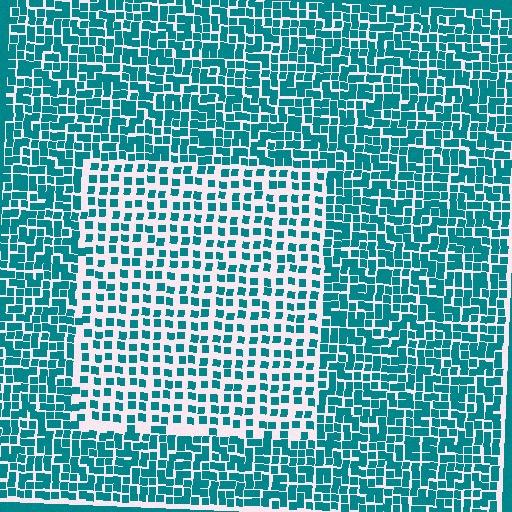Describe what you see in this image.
The image contains small teal elements arranged at two different densities. A rectangle-shaped region is visible where the elements are less densely packed than the surrounding area.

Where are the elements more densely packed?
The elements are more densely packed outside the rectangle boundary.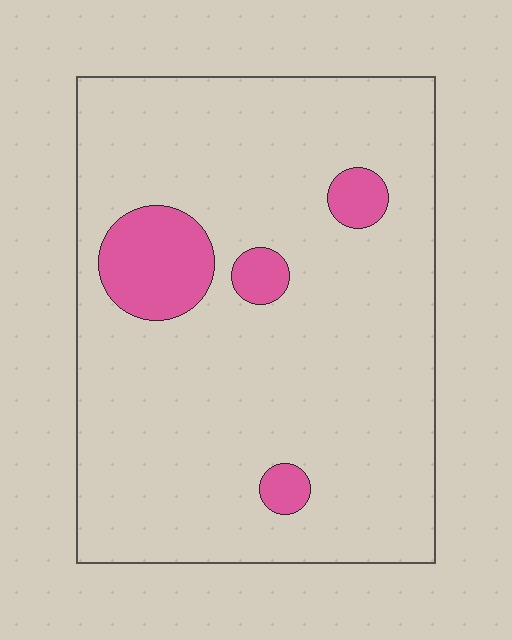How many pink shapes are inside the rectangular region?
4.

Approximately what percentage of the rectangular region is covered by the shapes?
Approximately 10%.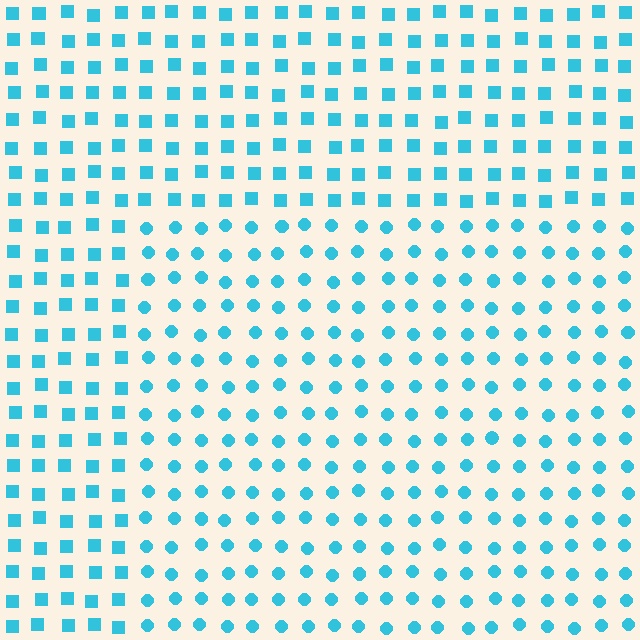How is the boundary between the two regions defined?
The boundary is defined by a change in element shape: circles inside vs. squares outside. All elements share the same color and spacing.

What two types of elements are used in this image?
The image uses circles inside the rectangle region and squares outside it.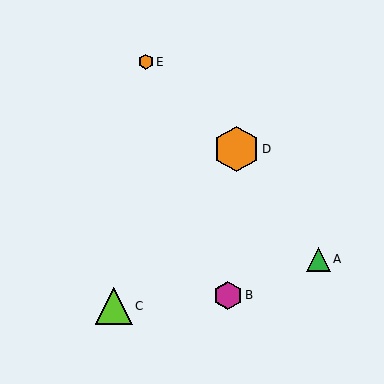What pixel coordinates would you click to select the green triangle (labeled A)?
Click at (318, 259) to select the green triangle A.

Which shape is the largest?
The orange hexagon (labeled D) is the largest.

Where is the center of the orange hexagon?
The center of the orange hexagon is at (237, 149).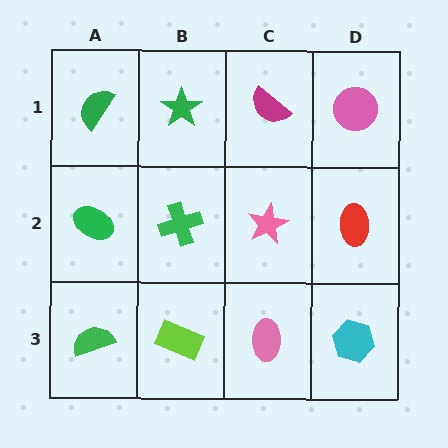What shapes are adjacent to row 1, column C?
A pink star (row 2, column C), a green star (row 1, column B), a pink circle (row 1, column D).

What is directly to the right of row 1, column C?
A pink circle.